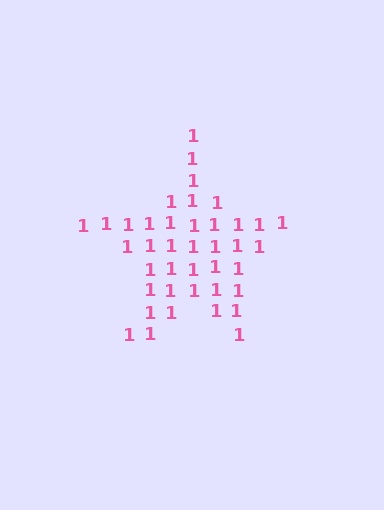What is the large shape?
The large shape is a star.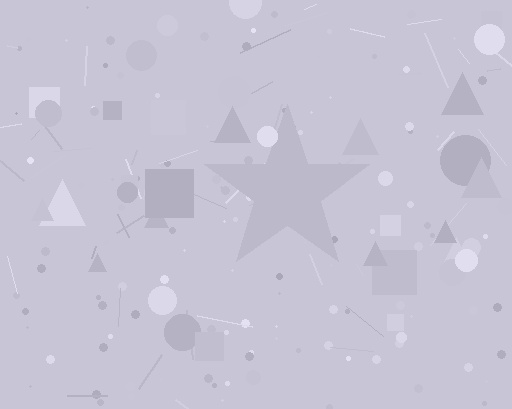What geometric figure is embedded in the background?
A star is embedded in the background.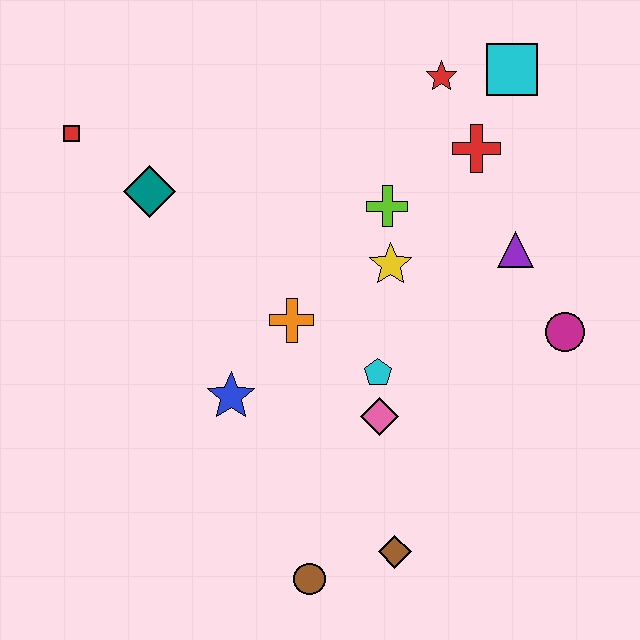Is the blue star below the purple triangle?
Yes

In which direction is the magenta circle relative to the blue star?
The magenta circle is to the right of the blue star.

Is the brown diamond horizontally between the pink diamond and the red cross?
Yes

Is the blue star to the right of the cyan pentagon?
No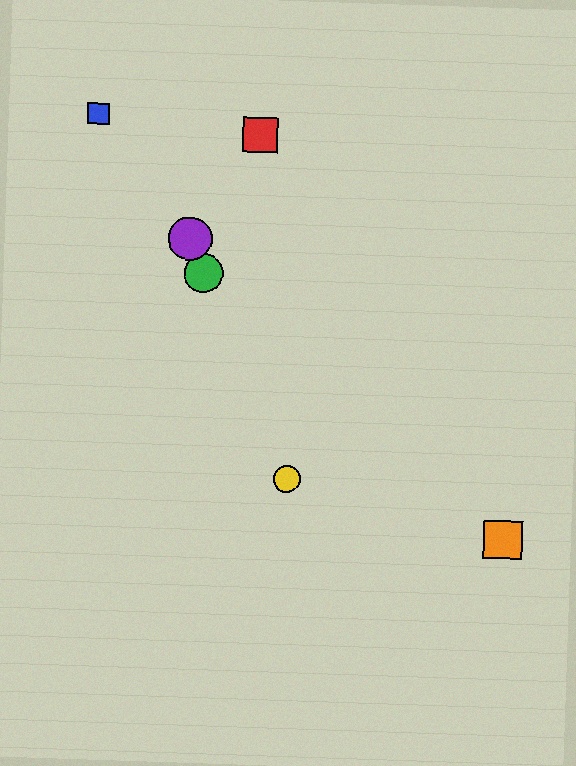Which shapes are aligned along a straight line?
The green circle, the yellow circle, the purple circle are aligned along a straight line.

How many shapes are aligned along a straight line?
3 shapes (the green circle, the yellow circle, the purple circle) are aligned along a straight line.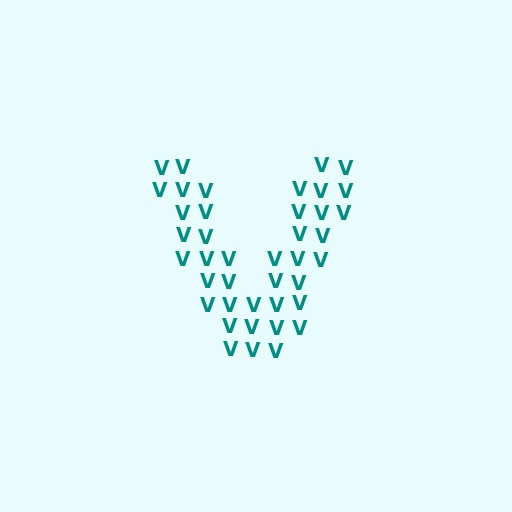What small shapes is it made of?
It is made of small letter V's.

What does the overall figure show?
The overall figure shows the letter V.